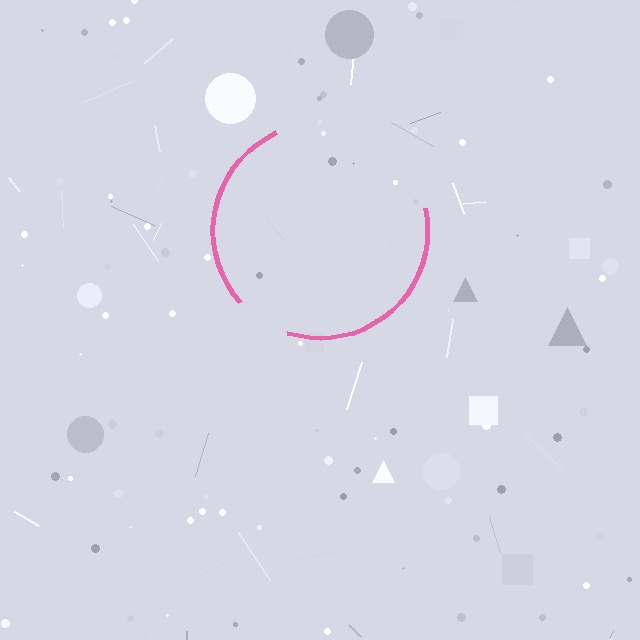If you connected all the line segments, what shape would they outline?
They would outline a circle.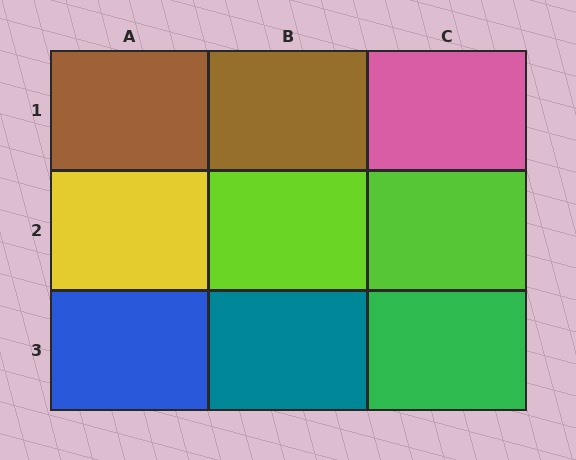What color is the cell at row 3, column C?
Green.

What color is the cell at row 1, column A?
Brown.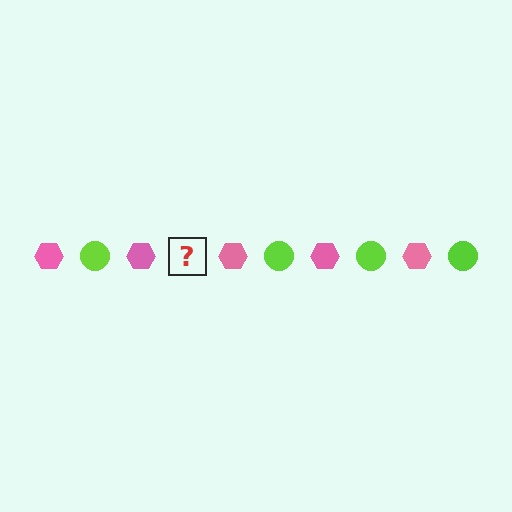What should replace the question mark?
The question mark should be replaced with a lime circle.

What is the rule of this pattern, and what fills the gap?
The rule is that the pattern alternates between pink hexagon and lime circle. The gap should be filled with a lime circle.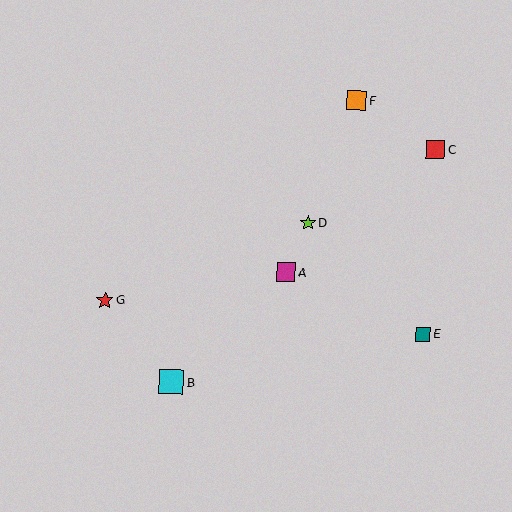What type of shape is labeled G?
Shape G is a red star.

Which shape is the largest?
The cyan square (labeled B) is the largest.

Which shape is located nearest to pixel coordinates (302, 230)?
The lime star (labeled D) at (308, 223) is nearest to that location.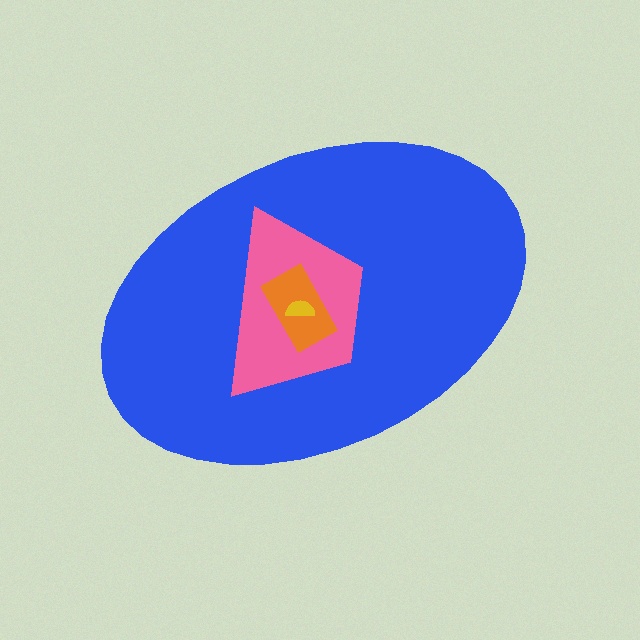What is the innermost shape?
The yellow semicircle.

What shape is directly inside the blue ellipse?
The pink trapezoid.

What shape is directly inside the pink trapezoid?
The orange rectangle.